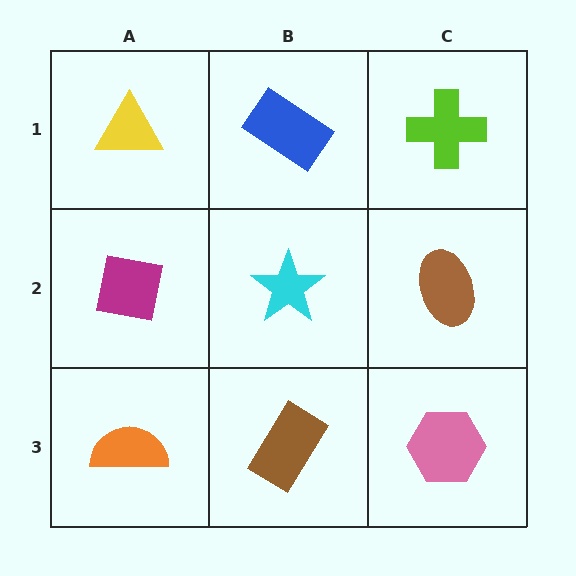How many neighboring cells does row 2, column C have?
3.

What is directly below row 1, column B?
A cyan star.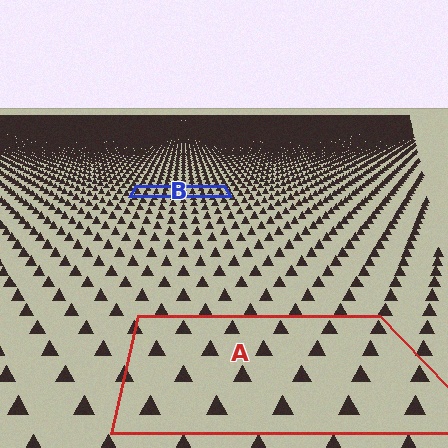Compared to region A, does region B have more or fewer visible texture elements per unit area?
Region B has more texture elements per unit area — they are packed more densely because it is farther away.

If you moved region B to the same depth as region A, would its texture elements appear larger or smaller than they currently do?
They would appear larger. At a closer depth, the same texture elements are projected at a bigger on-screen size.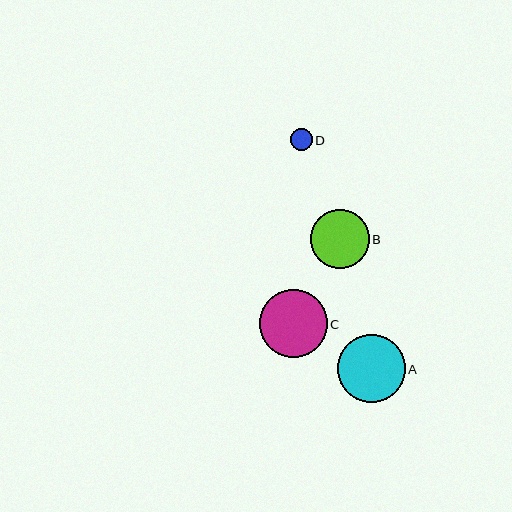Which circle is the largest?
Circle C is the largest with a size of approximately 68 pixels.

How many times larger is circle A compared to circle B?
Circle A is approximately 1.2 times the size of circle B.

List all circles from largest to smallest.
From largest to smallest: C, A, B, D.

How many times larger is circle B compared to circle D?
Circle B is approximately 2.7 times the size of circle D.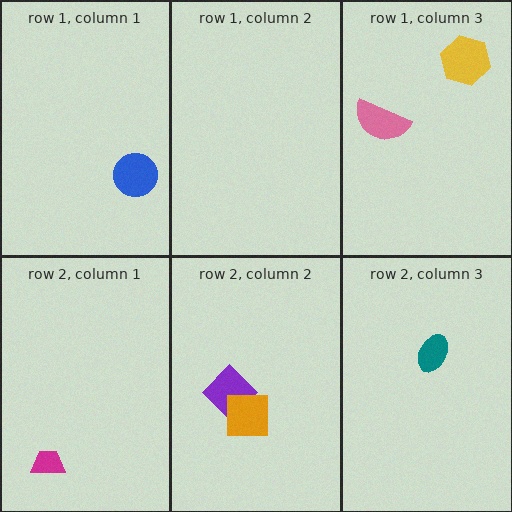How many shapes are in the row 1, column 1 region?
1.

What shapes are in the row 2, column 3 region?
The teal ellipse.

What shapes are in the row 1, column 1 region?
The blue circle.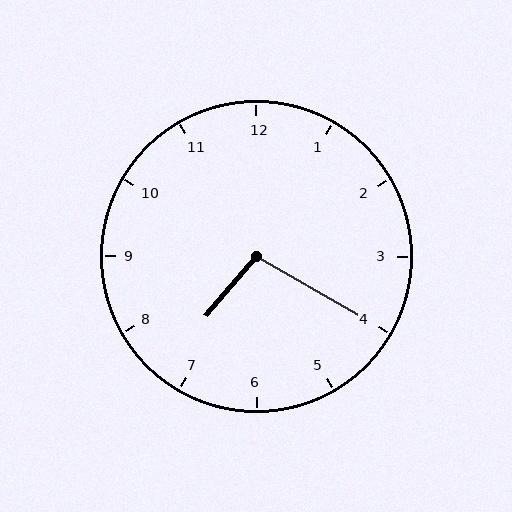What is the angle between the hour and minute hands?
Approximately 100 degrees.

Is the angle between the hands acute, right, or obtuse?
It is obtuse.